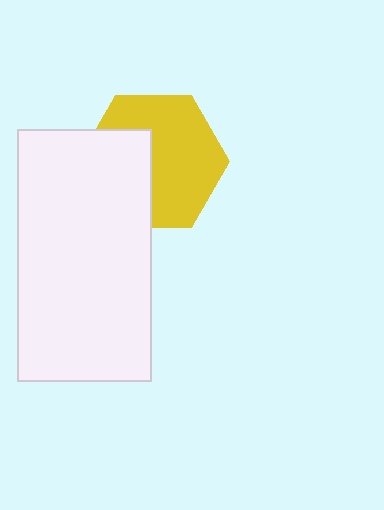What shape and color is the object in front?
The object in front is a white rectangle.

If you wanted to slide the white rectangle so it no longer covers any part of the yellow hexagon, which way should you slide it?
Slide it left — that is the most direct way to separate the two shapes.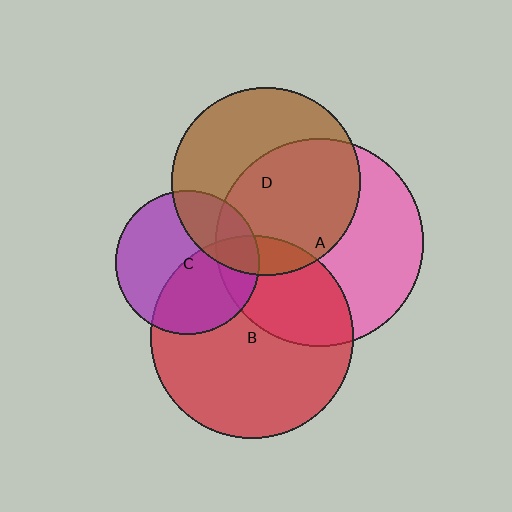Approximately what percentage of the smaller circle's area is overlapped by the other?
Approximately 20%.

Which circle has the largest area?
Circle A (pink).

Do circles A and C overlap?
Yes.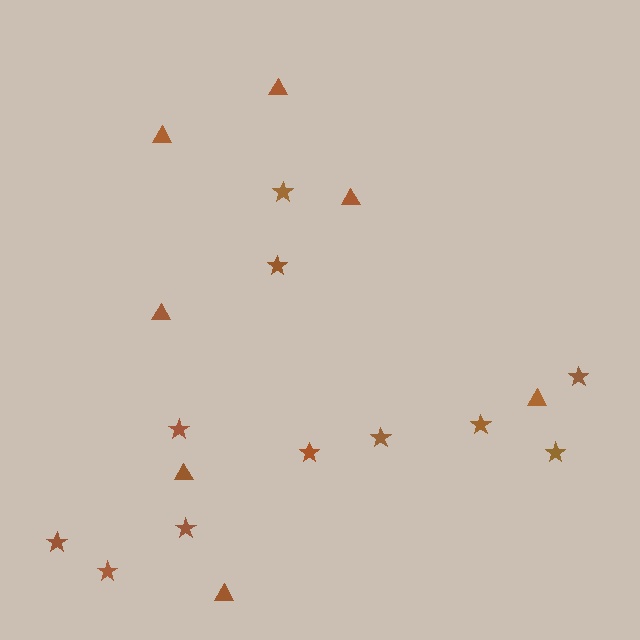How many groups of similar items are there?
There are 2 groups: one group of stars (11) and one group of triangles (7).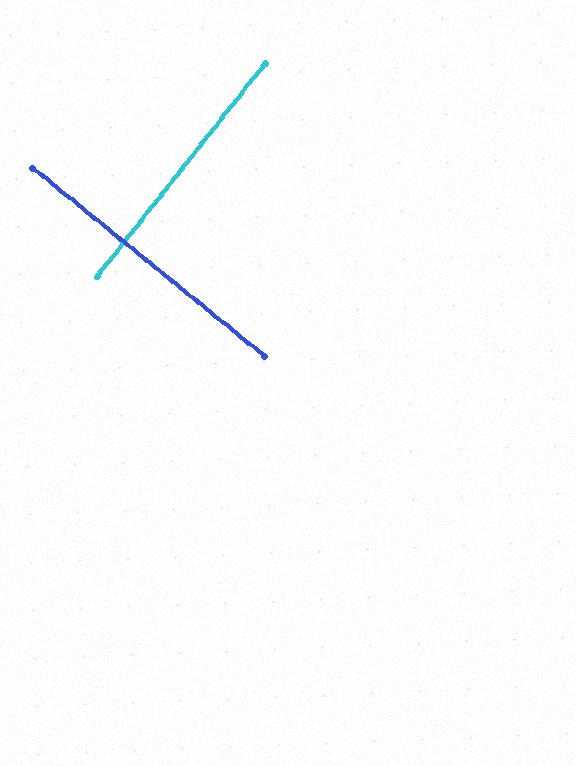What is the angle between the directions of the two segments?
Approximately 89 degrees.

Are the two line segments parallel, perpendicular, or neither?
Perpendicular — they meet at approximately 89°.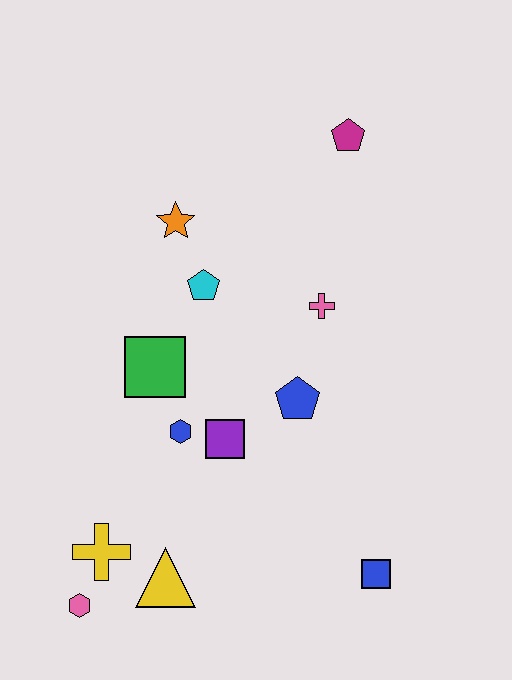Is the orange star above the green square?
Yes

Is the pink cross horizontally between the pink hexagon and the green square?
No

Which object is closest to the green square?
The blue hexagon is closest to the green square.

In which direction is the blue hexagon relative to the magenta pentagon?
The blue hexagon is below the magenta pentagon.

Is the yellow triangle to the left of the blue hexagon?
Yes